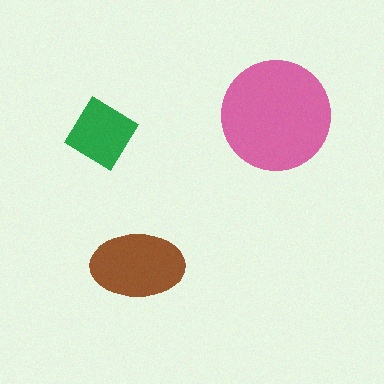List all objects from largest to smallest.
The pink circle, the brown ellipse, the green diamond.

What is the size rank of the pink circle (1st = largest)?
1st.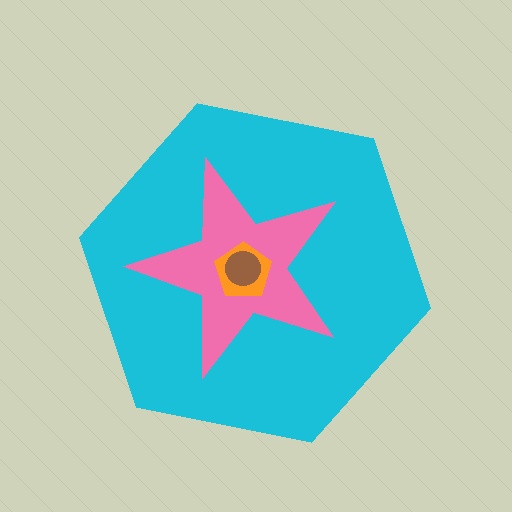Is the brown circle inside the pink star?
Yes.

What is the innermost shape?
The brown circle.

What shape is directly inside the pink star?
The orange pentagon.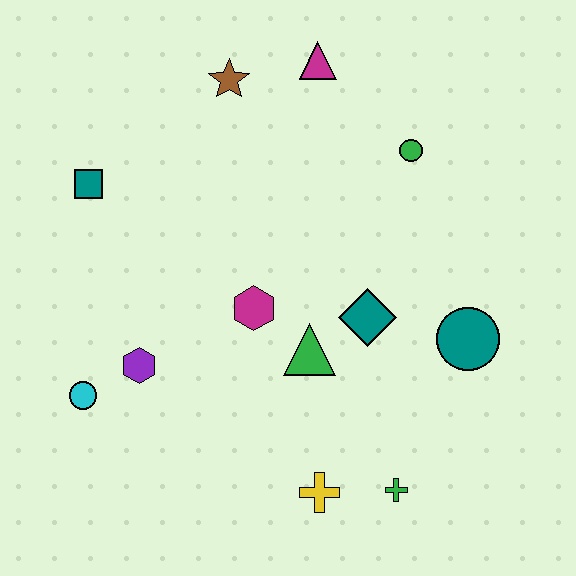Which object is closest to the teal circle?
The teal diamond is closest to the teal circle.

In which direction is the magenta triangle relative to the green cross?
The magenta triangle is above the green cross.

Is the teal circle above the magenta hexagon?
No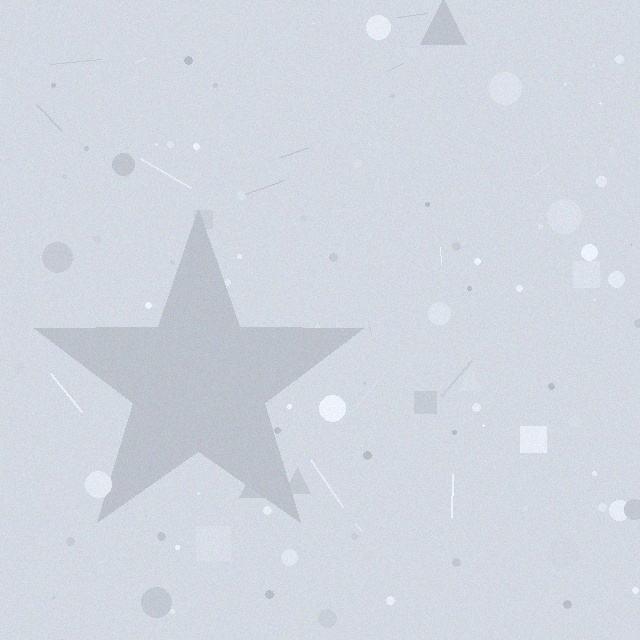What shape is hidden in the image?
A star is hidden in the image.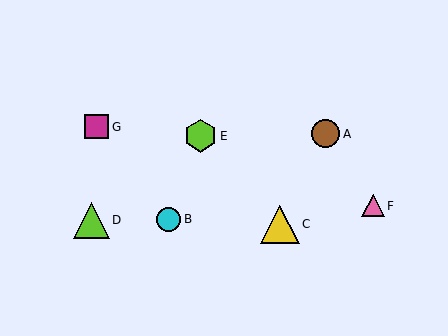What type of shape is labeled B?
Shape B is a cyan circle.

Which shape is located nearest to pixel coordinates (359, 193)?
The pink triangle (labeled F) at (373, 206) is nearest to that location.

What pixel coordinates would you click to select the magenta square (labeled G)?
Click at (97, 127) to select the magenta square G.